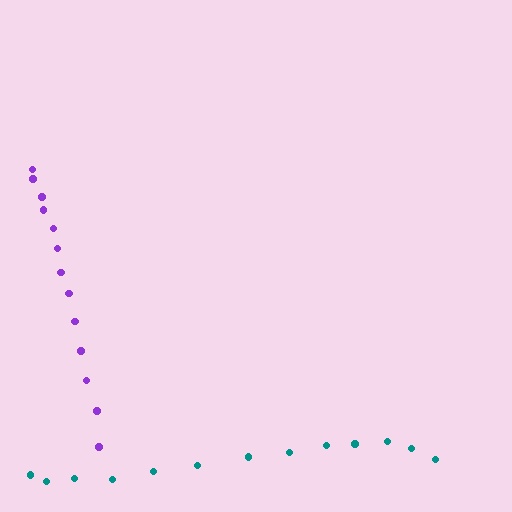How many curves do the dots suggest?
There are 2 distinct paths.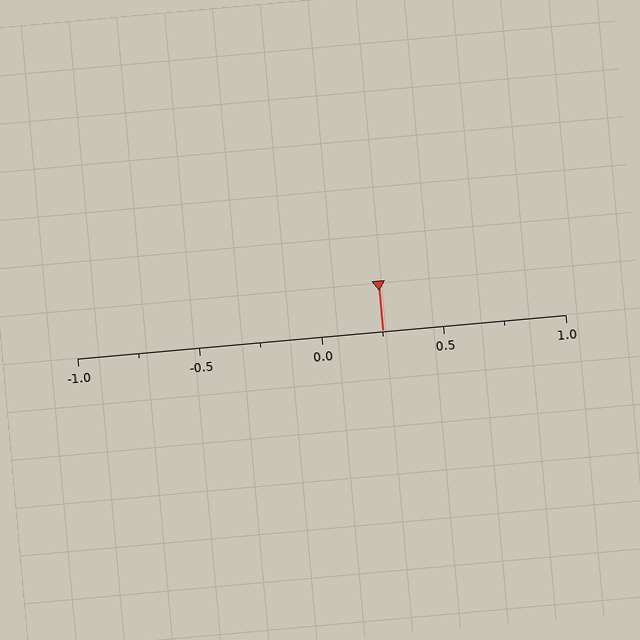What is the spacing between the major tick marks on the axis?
The major ticks are spaced 0.5 apart.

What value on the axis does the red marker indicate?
The marker indicates approximately 0.25.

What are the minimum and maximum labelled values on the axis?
The axis runs from -1.0 to 1.0.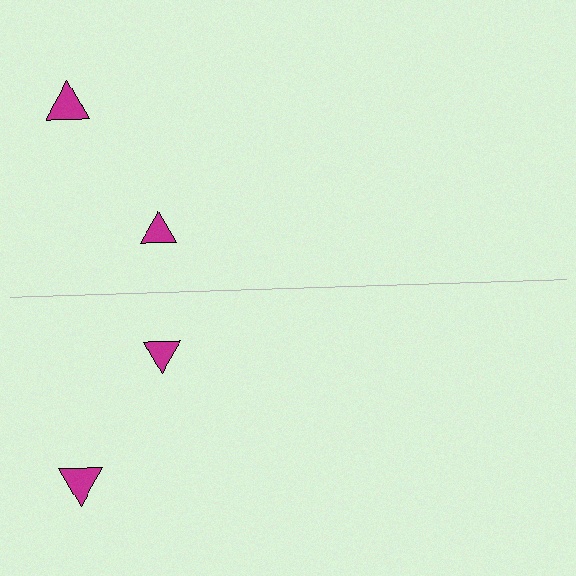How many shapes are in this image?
There are 4 shapes in this image.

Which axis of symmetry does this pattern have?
The pattern has a horizontal axis of symmetry running through the center of the image.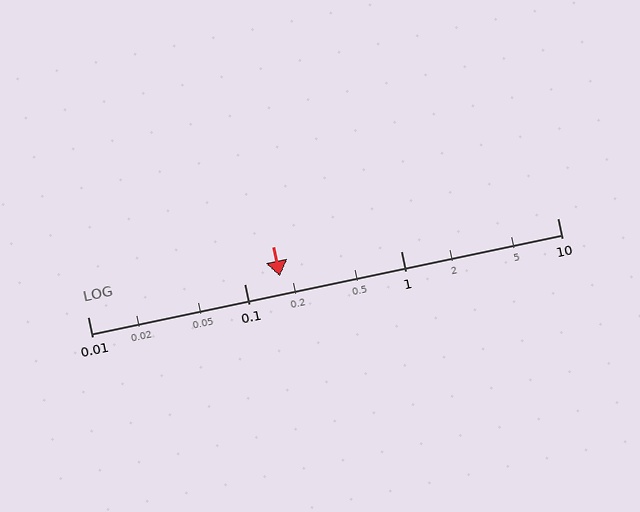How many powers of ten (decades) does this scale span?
The scale spans 3 decades, from 0.01 to 10.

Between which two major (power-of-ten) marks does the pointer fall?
The pointer is between 0.1 and 1.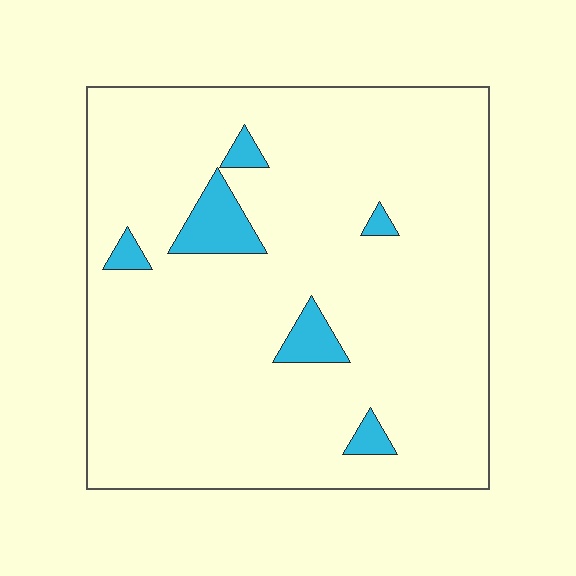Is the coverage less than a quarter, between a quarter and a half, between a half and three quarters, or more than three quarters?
Less than a quarter.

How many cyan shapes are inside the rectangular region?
6.